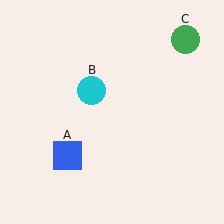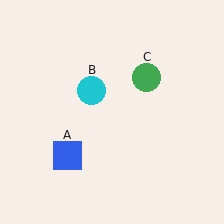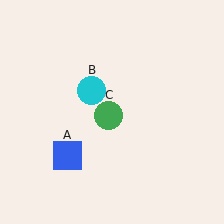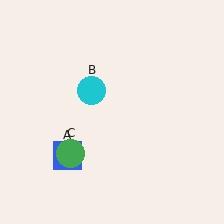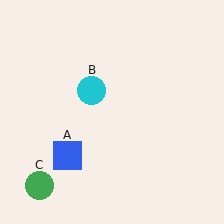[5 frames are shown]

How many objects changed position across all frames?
1 object changed position: green circle (object C).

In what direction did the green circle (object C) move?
The green circle (object C) moved down and to the left.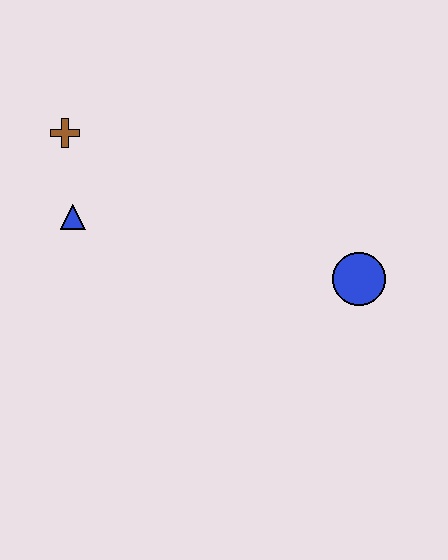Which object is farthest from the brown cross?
The blue circle is farthest from the brown cross.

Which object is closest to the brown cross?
The blue triangle is closest to the brown cross.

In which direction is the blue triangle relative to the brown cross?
The blue triangle is below the brown cross.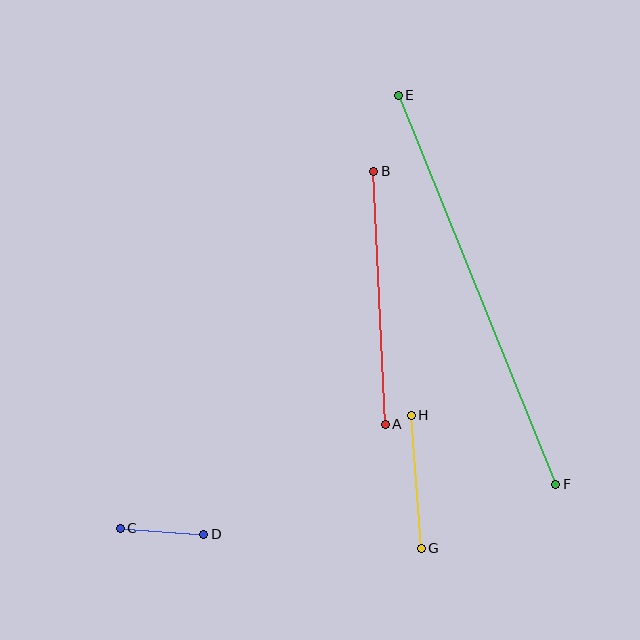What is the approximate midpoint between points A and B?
The midpoint is at approximately (380, 298) pixels.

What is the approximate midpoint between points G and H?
The midpoint is at approximately (416, 482) pixels.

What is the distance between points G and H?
The distance is approximately 133 pixels.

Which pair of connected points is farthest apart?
Points E and F are farthest apart.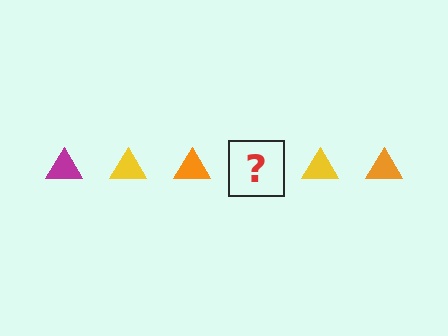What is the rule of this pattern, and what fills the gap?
The rule is that the pattern cycles through magenta, yellow, orange triangles. The gap should be filled with a magenta triangle.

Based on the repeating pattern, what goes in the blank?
The blank should be a magenta triangle.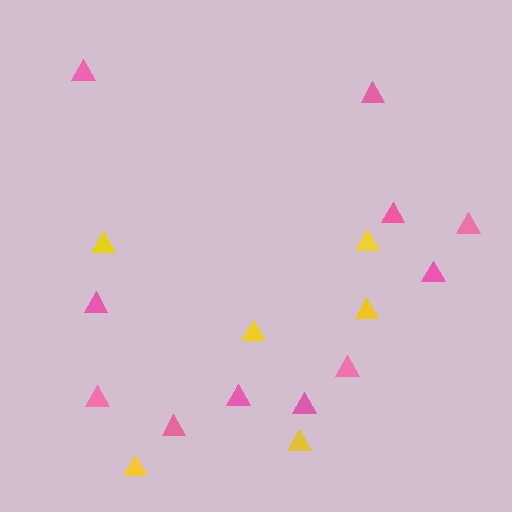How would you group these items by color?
There are 2 groups: one group of pink triangles (11) and one group of yellow triangles (6).